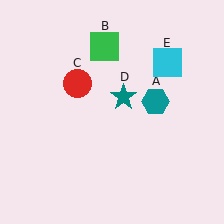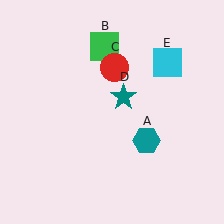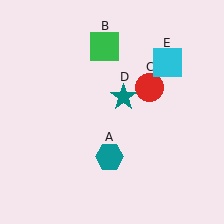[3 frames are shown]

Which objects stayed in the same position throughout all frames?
Green square (object B) and teal star (object D) and cyan square (object E) remained stationary.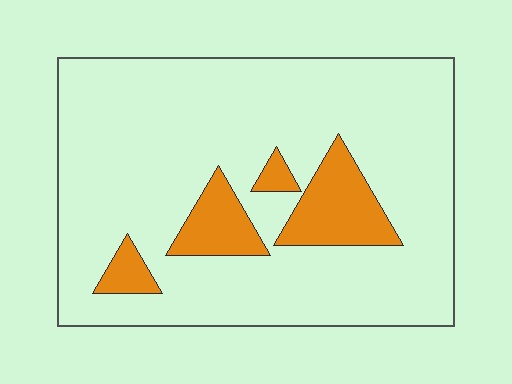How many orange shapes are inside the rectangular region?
4.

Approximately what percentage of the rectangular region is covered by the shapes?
Approximately 15%.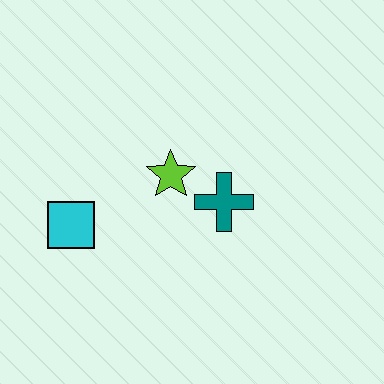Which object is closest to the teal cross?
The lime star is closest to the teal cross.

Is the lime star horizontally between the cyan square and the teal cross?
Yes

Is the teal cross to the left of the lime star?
No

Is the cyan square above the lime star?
No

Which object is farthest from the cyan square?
The teal cross is farthest from the cyan square.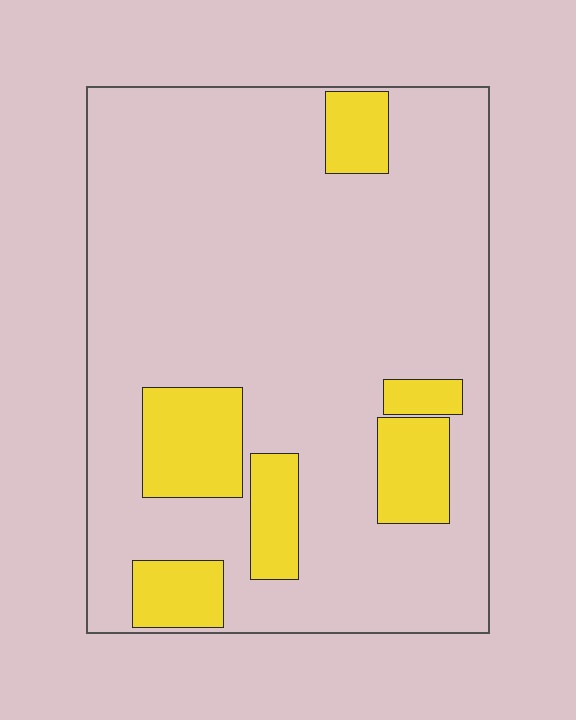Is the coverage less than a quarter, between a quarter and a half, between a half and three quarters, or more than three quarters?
Less than a quarter.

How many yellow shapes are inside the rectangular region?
6.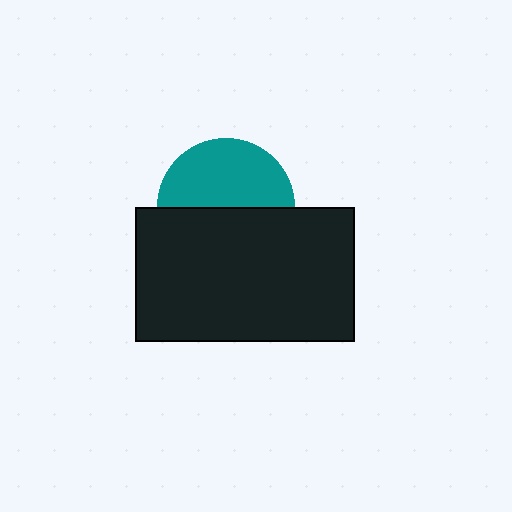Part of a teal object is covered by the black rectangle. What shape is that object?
It is a circle.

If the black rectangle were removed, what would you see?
You would see the complete teal circle.